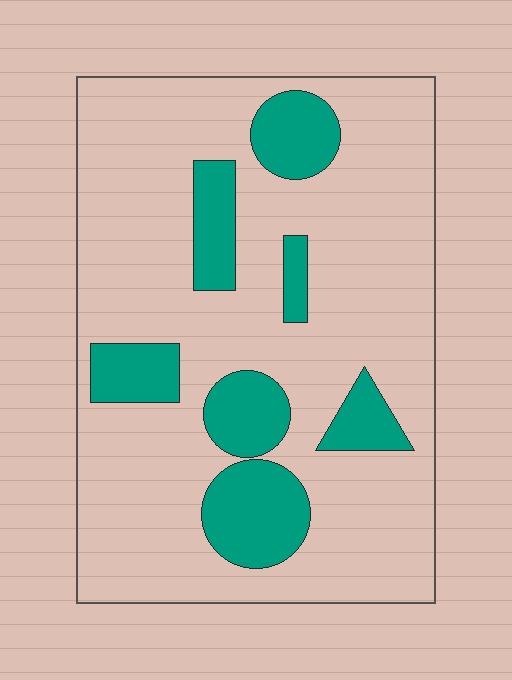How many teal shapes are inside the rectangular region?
7.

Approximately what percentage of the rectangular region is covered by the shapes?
Approximately 20%.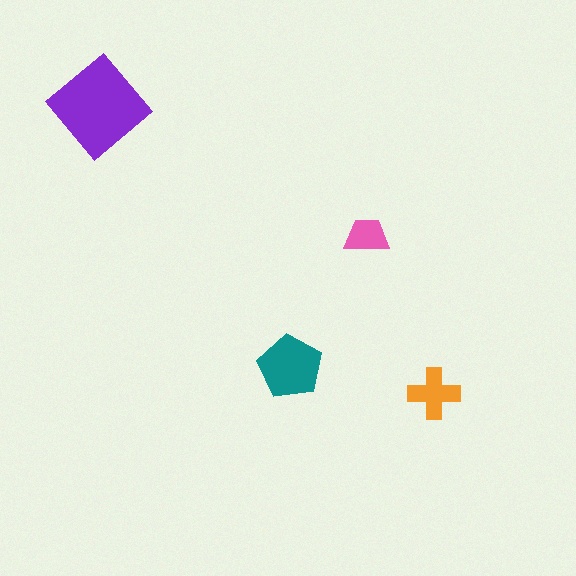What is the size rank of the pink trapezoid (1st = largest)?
4th.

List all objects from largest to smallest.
The purple diamond, the teal pentagon, the orange cross, the pink trapezoid.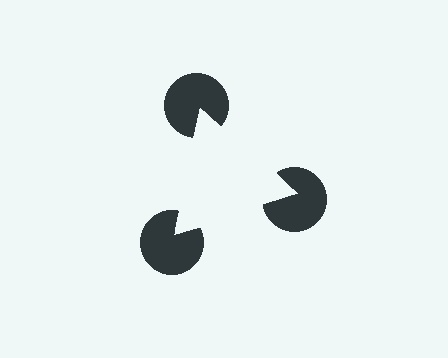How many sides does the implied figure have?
3 sides.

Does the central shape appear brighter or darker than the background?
It typically appears slightly brighter than the background, even though no actual brightness change is drawn.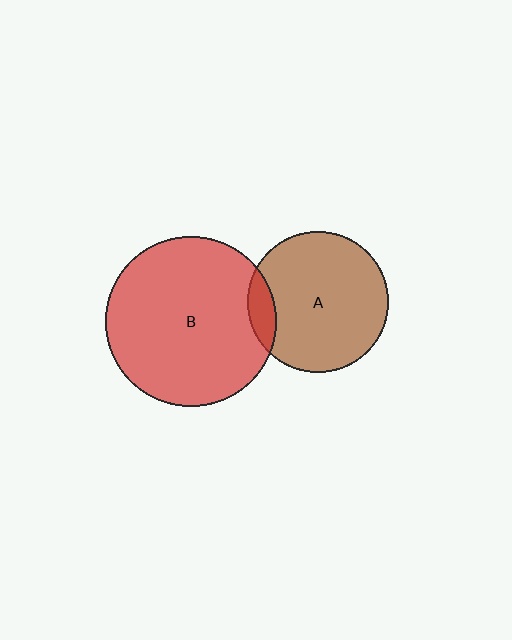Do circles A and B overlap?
Yes.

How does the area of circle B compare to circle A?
Approximately 1.5 times.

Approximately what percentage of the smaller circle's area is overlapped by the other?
Approximately 10%.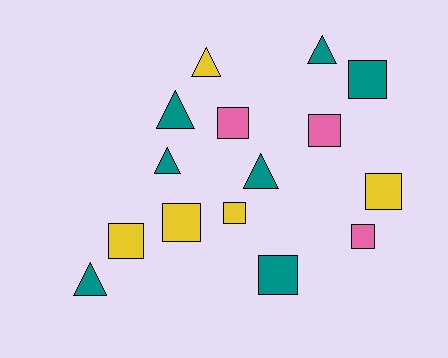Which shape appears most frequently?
Square, with 9 objects.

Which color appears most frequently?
Teal, with 7 objects.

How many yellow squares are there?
There are 4 yellow squares.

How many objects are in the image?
There are 15 objects.